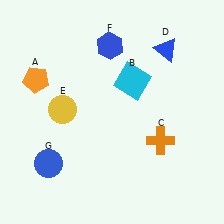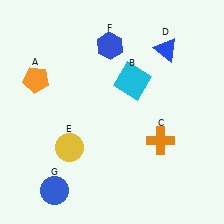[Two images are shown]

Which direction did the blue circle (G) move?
The blue circle (G) moved down.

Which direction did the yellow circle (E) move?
The yellow circle (E) moved down.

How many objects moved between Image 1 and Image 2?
2 objects moved between the two images.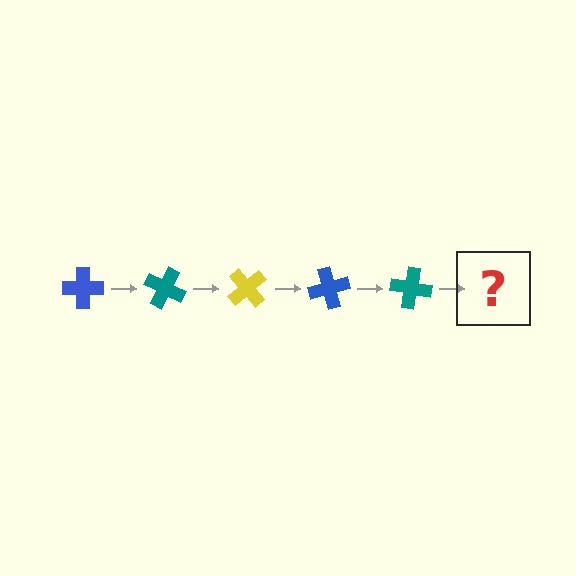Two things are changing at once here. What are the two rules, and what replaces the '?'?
The two rules are that it rotates 25 degrees each step and the color cycles through blue, teal, and yellow. The '?' should be a yellow cross, rotated 125 degrees from the start.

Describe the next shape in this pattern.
It should be a yellow cross, rotated 125 degrees from the start.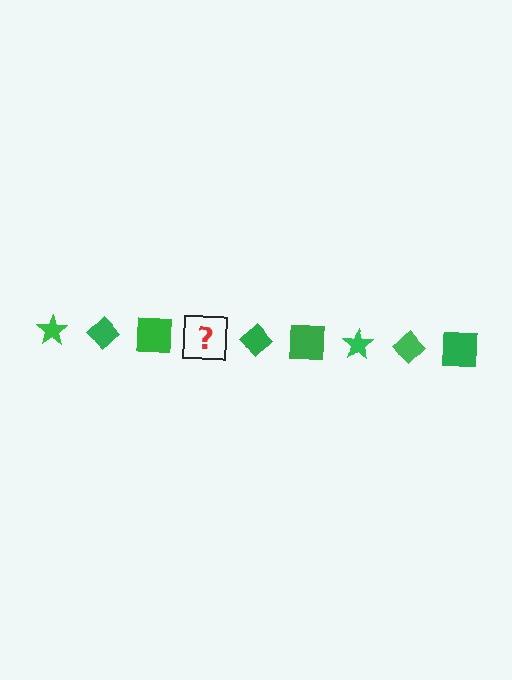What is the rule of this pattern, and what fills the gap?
The rule is that the pattern cycles through star, diamond, square shapes in green. The gap should be filled with a green star.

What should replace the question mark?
The question mark should be replaced with a green star.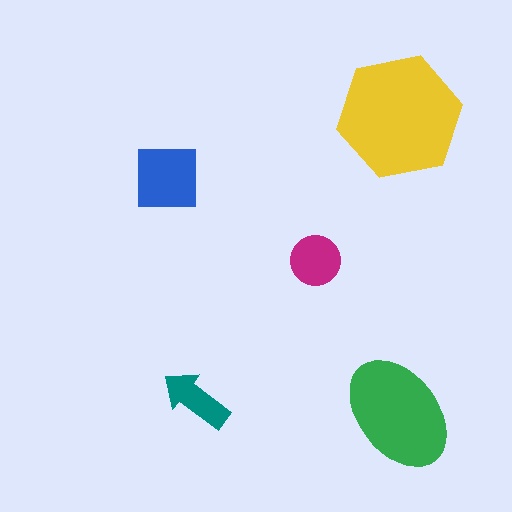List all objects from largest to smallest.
The yellow hexagon, the green ellipse, the blue square, the magenta circle, the teal arrow.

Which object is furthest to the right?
The yellow hexagon is rightmost.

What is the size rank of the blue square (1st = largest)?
3rd.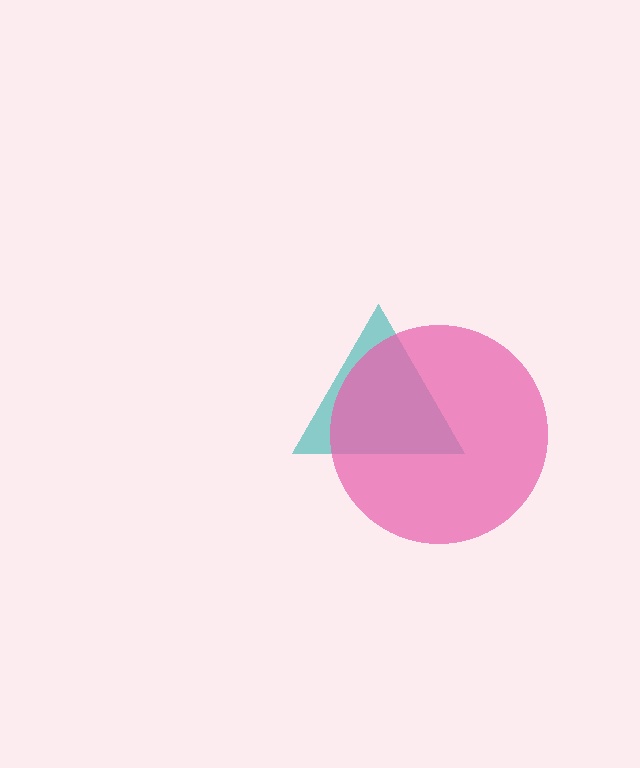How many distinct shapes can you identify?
There are 2 distinct shapes: a teal triangle, a pink circle.